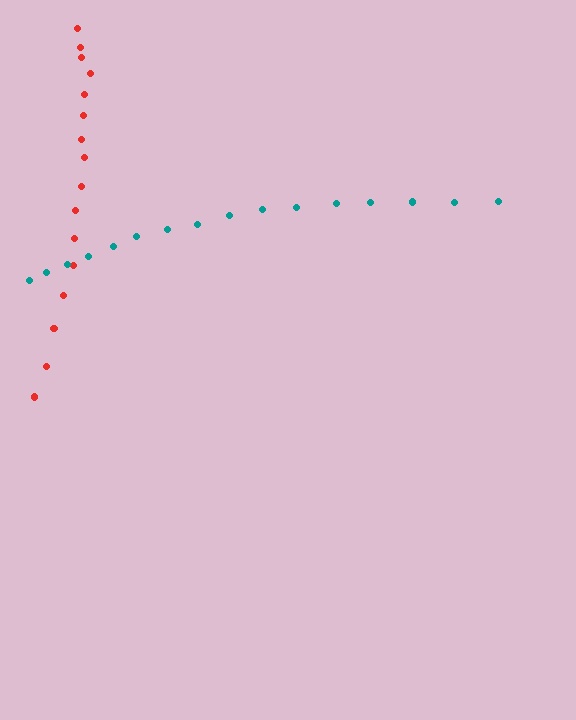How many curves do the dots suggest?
There are 2 distinct paths.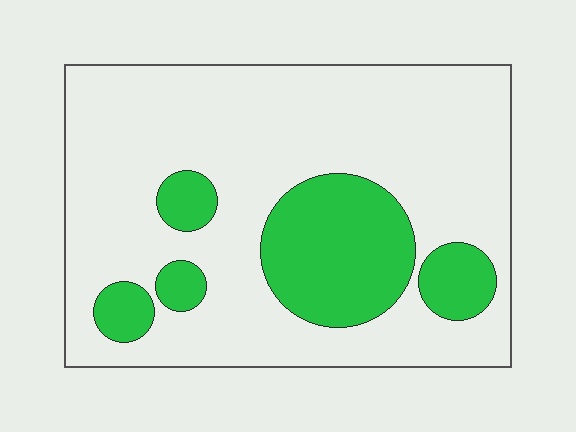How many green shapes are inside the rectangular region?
5.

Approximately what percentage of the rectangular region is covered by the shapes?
Approximately 25%.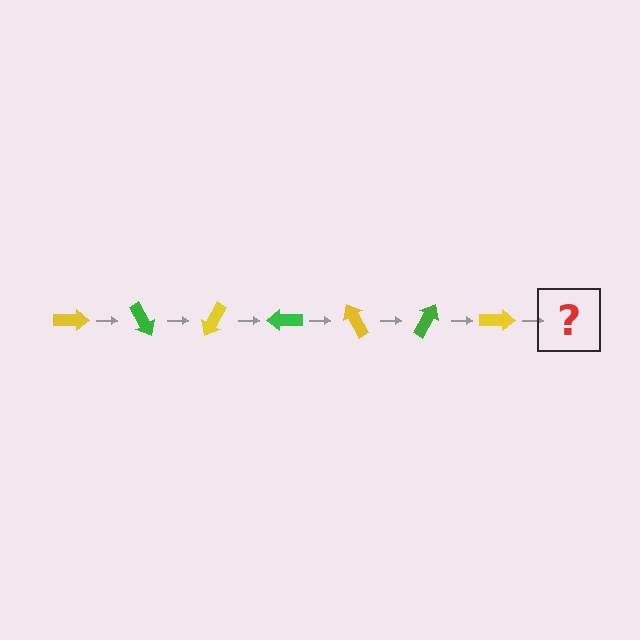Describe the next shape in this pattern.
It should be a green arrow, rotated 420 degrees from the start.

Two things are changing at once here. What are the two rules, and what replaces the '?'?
The two rules are that it rotates 60 degrees each step and the color cycles through yellow and green. The '?' should be a green arrow, rotated 420 degrees from the start.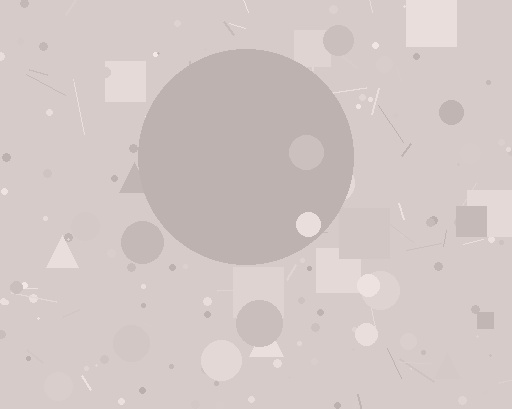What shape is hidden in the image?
A circle is hidden in the image.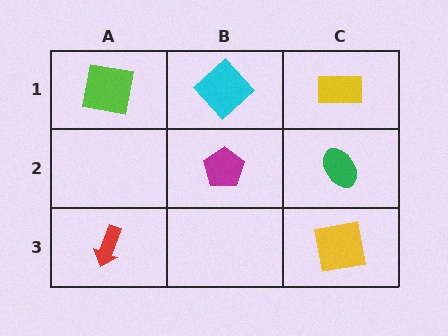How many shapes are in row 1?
3 shapes.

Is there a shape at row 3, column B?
No, that cell is empty.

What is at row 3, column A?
A red arrow.